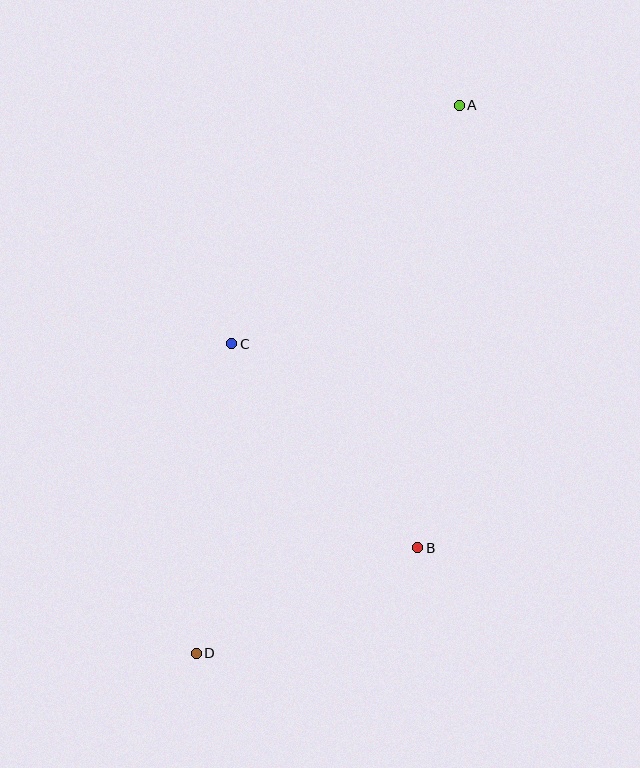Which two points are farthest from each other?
Points A and D are farthest from each other.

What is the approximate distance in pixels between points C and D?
The distance between C and D is approximately 311 pixels.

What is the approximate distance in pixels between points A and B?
The distance between A and B is approximately 445 pixels.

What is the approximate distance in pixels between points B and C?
The distance between B and C is approximately 276 pixels.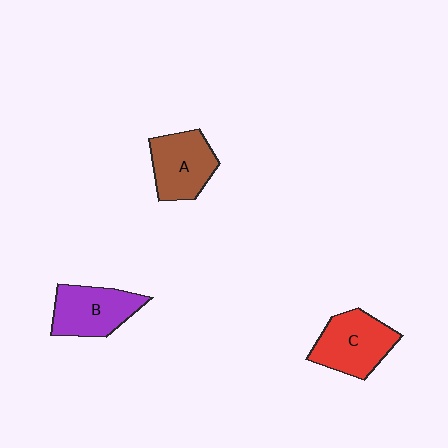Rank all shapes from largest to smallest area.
From largest to smallest: C (red), B (purple), A (brown).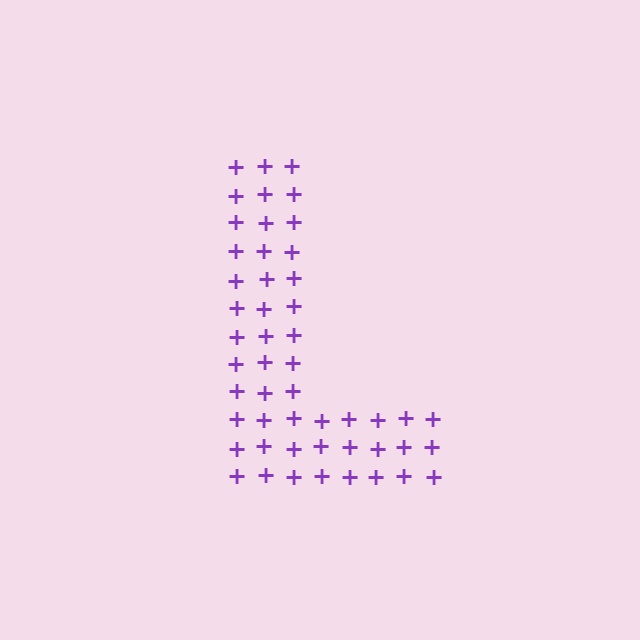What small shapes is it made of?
It is made of small plus signs.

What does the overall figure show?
The overall figure shows the letter L.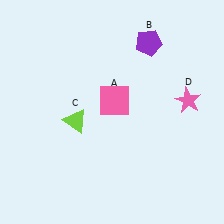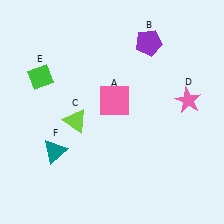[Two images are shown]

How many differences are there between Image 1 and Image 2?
There are 2 differences between the two images.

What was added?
A green diamond (E), a teal triangle (F) were added in Image 2.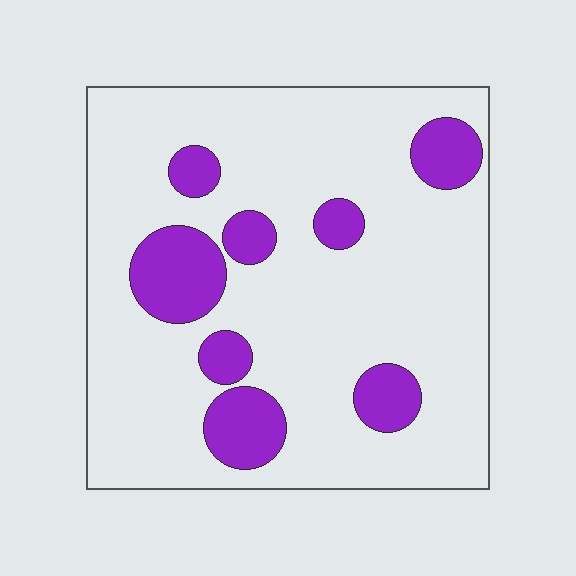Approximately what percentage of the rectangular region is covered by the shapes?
Approximately 20%.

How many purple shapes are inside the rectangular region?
8.